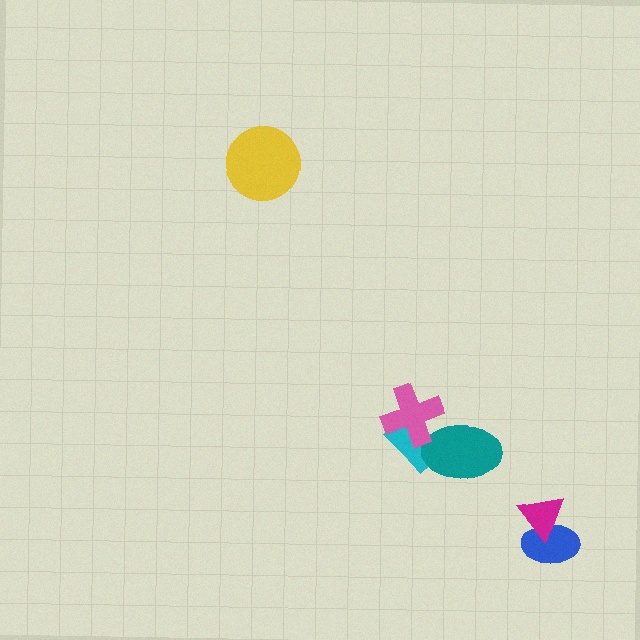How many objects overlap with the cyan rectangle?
2 objects overlap with the cyan rectangle.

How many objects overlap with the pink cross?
2 objects overlap with the pink cross.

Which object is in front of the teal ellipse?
The pink cross is in front of the teal ellipse.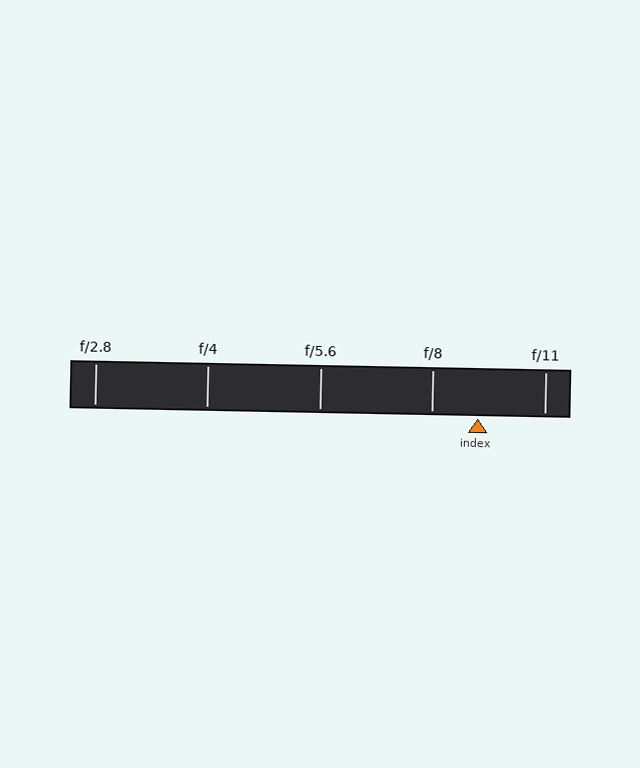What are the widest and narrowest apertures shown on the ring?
The widest aperture shown is f/2.8 and the narrowest is f/11.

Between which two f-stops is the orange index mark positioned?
The index mark is between f/8 and f/11.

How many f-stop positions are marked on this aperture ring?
There are 5 f-stop positions marked.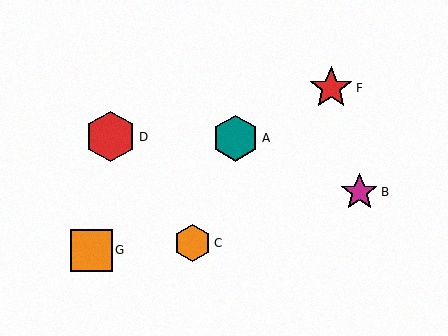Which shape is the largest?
The red hexagon (labeled D) is the largest.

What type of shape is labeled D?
Shape D is a red hexagon.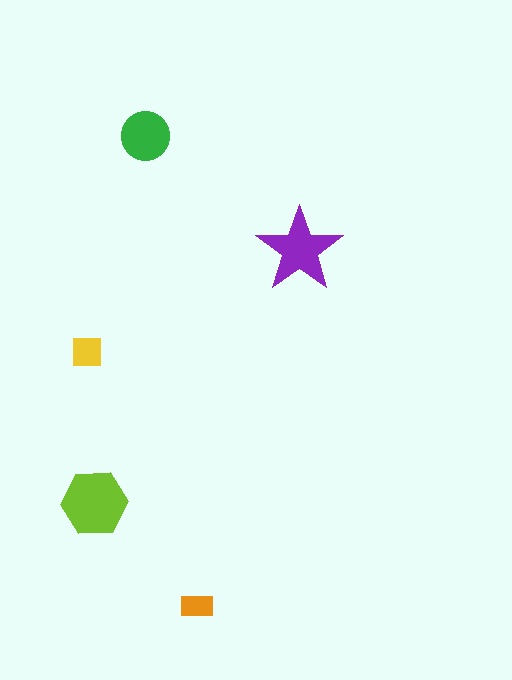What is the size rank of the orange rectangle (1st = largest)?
5th.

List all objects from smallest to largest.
The orange rectangle, the yellow square, the green circle, the purple star, the lime hexagon.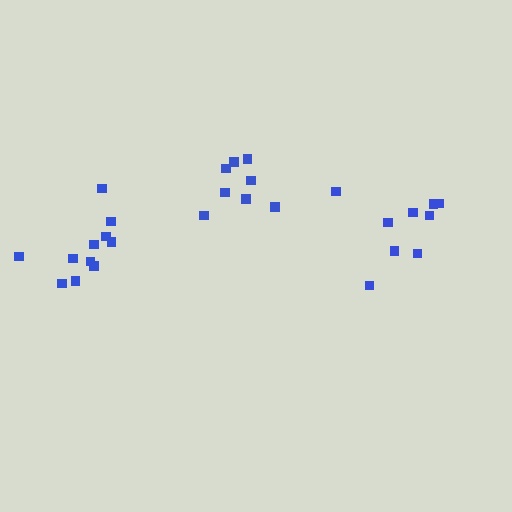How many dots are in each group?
Group 1: 8 dots, Group 2: 9 dots, Group 3: 11 dots (28 total).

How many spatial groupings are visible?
There are 3 spatial groupings.